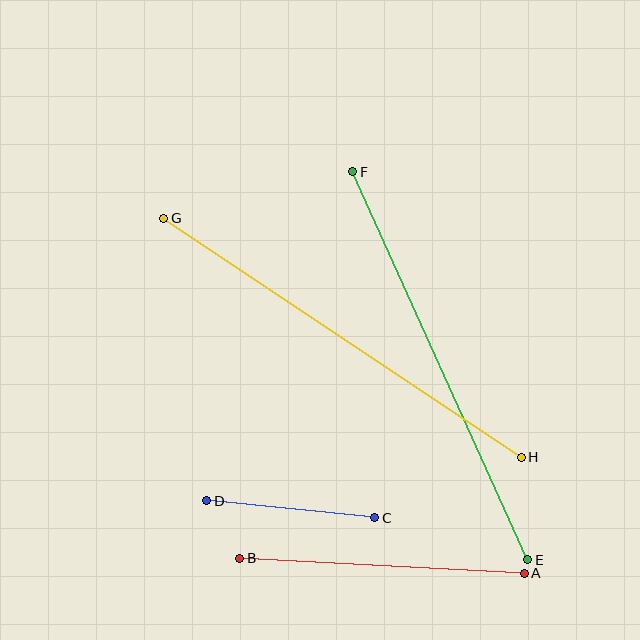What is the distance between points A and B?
The distance is approximately 285 pixels.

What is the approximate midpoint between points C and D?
The midpoint is at approximately (291, 509) pixels.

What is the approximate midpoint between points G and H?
The midpoint is at approximately (342, 338) pixels.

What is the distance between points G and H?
The distance is approximately 430 pixels.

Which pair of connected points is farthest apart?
Points G and H are farthest apart.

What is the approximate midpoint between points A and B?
The midpoint is at approximately (382, 566) pixels.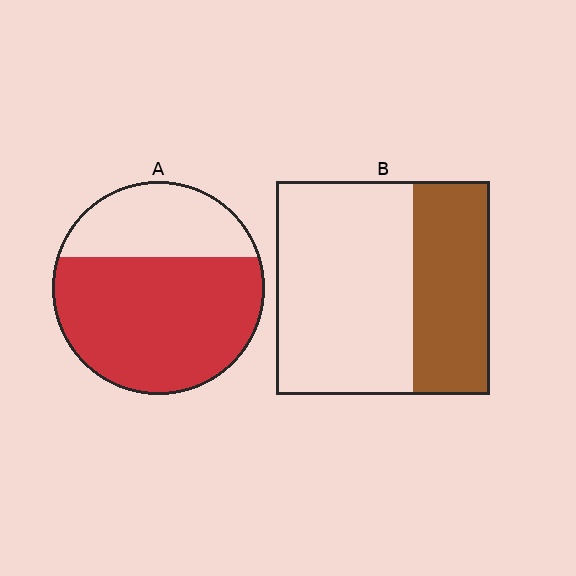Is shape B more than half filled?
No.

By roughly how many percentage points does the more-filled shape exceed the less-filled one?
By roughly 30 percentage points (A over B).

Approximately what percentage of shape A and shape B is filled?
A is approximately 70% and B is approximately 35%.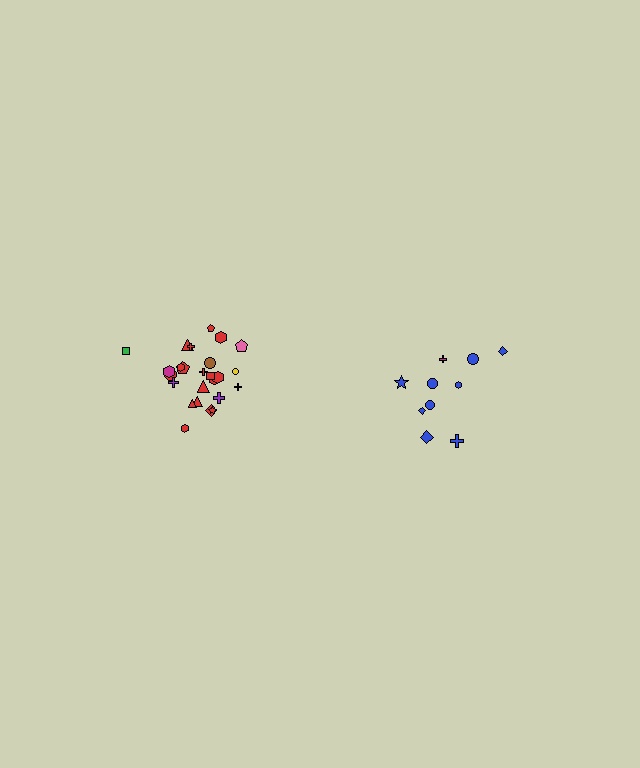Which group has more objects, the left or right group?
The left group.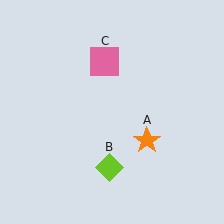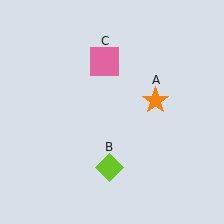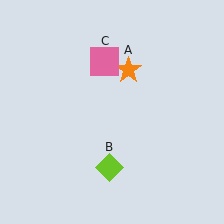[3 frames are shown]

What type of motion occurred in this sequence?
The orange star (object A) rotated counterclockwise around the center of the scene.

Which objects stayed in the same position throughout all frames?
Lime diamond (object B) and pink square (object C) remained stationary.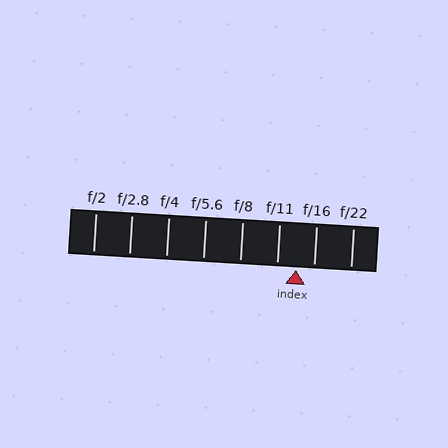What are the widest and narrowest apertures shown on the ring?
The widest aperture shown is f/2 and the narrowest is f/22.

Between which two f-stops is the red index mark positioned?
The index mark is between f/11 and f/16.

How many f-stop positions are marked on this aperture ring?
There are 8 f-stop positions marked.